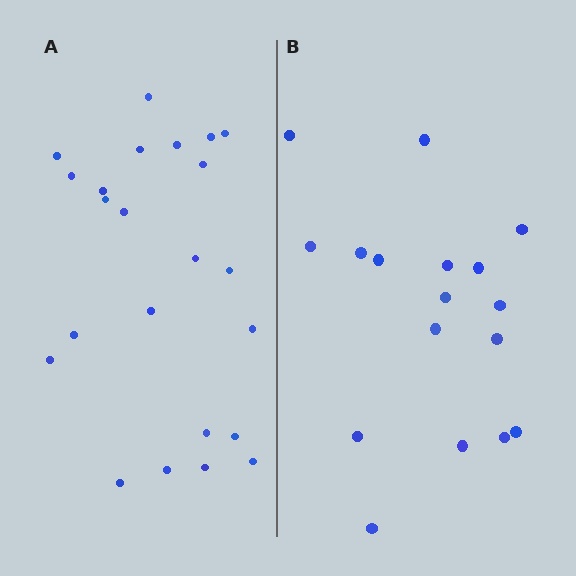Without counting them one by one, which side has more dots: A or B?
Region A (the left region) has more dots.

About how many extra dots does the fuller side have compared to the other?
Region A has about 6 more dots than region B.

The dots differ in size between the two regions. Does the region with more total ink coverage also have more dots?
No. Region B has more total ink coverage because its dots are larger, but region A actually contains more individual dots. Total area can be misleading — the number of items is what matters here.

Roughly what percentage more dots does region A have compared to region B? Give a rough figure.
About 35% more.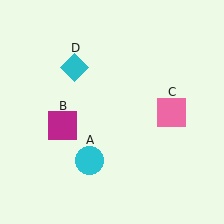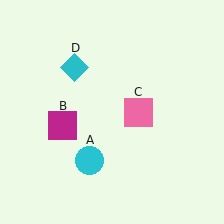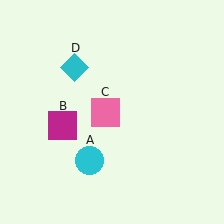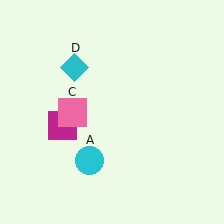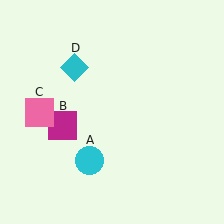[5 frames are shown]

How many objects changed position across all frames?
1 object changed position: pink square (object C).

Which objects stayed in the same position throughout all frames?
Cyan circle (object A) and magenta square (object B) and cyan diamond (object D) remained stationary.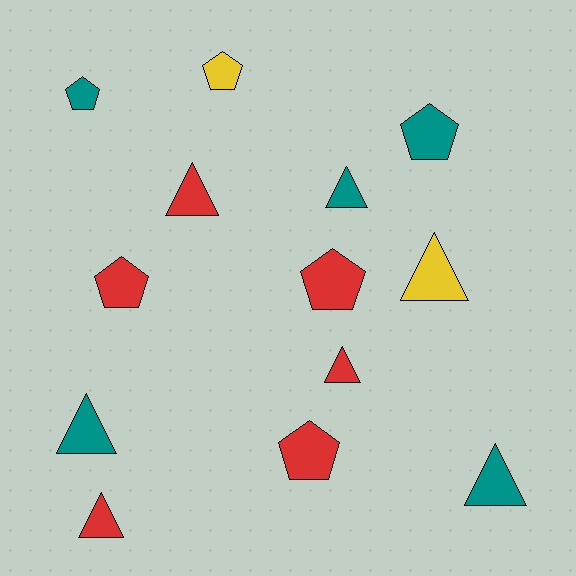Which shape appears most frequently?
Triangle, with 7 objects.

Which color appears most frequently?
Red, with 6 objects.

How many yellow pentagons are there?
There is 1 yellow pentagon.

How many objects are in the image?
There are 13 objects.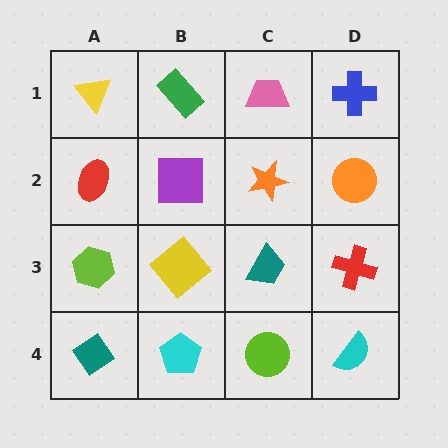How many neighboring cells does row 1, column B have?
3.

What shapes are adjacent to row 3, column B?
A purple square (row 2, column B), a cyan pentagon (row 4, column B), a lime hexagon (row 3, column A), a teal trapezoid (row 3, column C).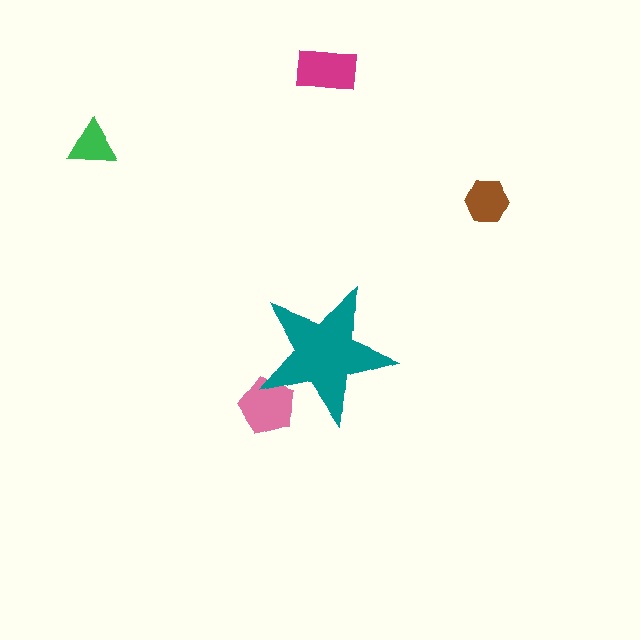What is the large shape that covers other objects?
A teal star.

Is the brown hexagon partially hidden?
No, the brown hexagon is fully visible.